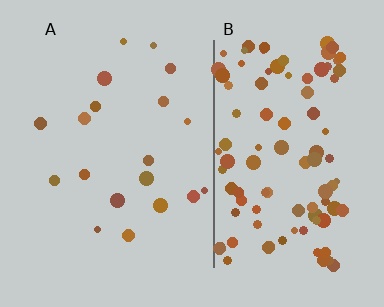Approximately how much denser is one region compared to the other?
Approximately 5.3× — region B over region A.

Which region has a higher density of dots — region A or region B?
B (the right).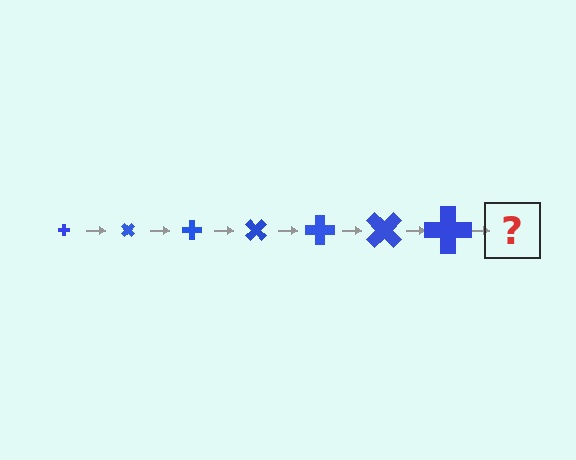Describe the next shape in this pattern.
It should be a cross, larger than the previous one and rotated 315 degrees from the start.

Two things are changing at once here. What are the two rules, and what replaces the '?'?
The two rules are that the cross grows larger each step and it rotates 45 degrees each step. The '?' should be a cross, larger than the previous one and rotated 315 degrees from the start.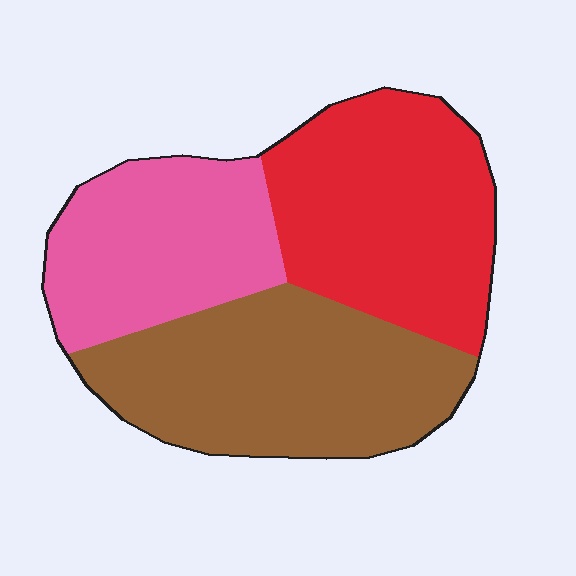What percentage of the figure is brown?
Brown takes up about three eighths (3/8) of the figure.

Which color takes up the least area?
Pink, at roughly 25%.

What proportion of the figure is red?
Red covers around 35% of the figure.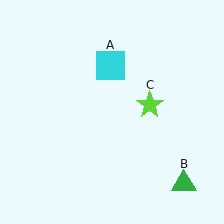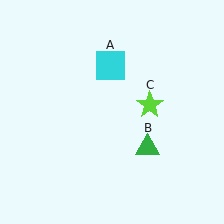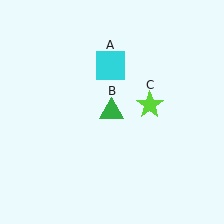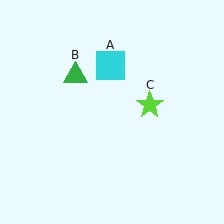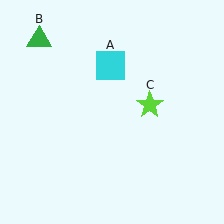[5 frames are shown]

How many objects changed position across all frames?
1 object changed position: green triangle (object B).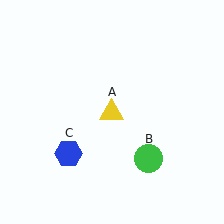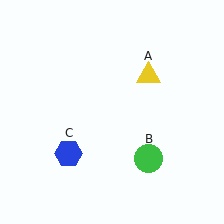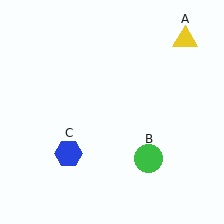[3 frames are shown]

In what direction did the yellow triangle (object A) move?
The yellow triangle (object A) moved up and to the right.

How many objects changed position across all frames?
1 object changed position: yellow triangle (object A).